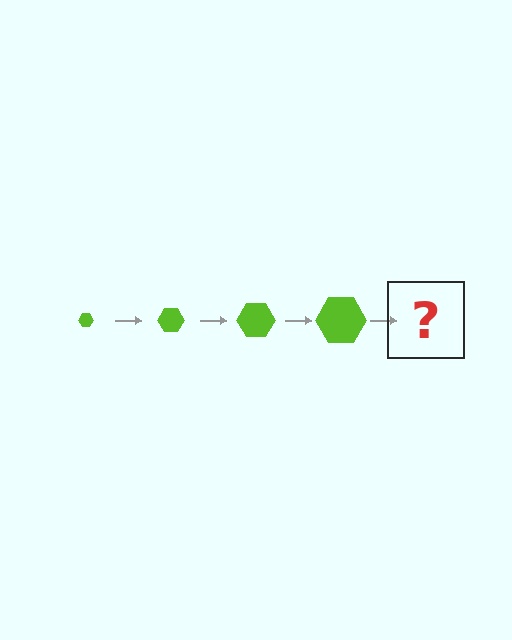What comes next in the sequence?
The next element should be a lime hexagon, larger than the previous one.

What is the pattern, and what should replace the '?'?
The pattern is that the hexagon gets progressively larger each step. The '?' should be a lime hexagon, larger than the previous one.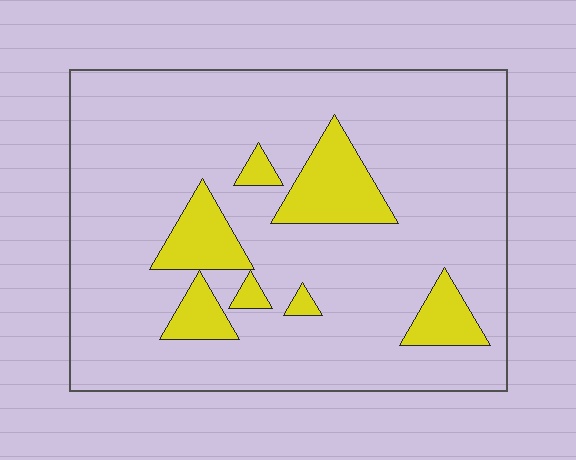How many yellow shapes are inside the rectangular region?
7.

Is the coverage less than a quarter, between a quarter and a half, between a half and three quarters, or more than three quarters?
Less than a quarter.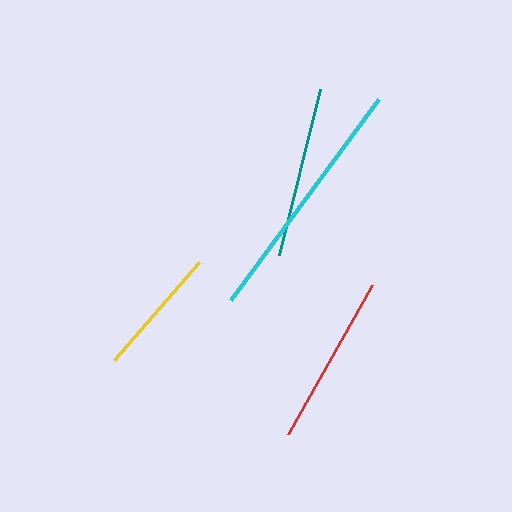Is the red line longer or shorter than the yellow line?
The red line is longer than the yellow line.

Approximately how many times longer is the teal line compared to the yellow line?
The teal line is approximately 1.3 times the length of the yellow line.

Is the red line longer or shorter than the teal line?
The red line is longer than the teal line.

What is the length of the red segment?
The red segment is approximately 171 pixels long.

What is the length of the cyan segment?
The cyan segment is approximately 249 pixels long.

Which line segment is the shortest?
The yellow line is the shortest at approximately 129 pixels.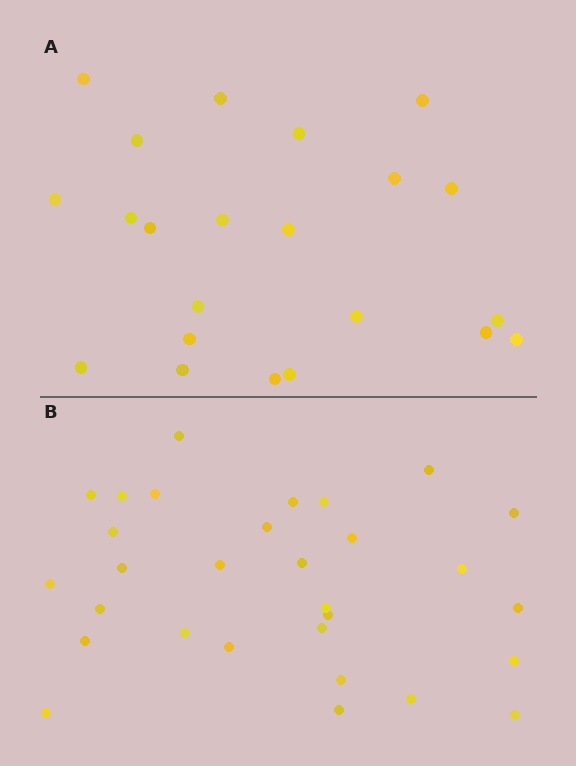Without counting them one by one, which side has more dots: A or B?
Region B (the bottom region) has more dots.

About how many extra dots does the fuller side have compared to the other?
Region B has roughly 8 or so more dots than region A.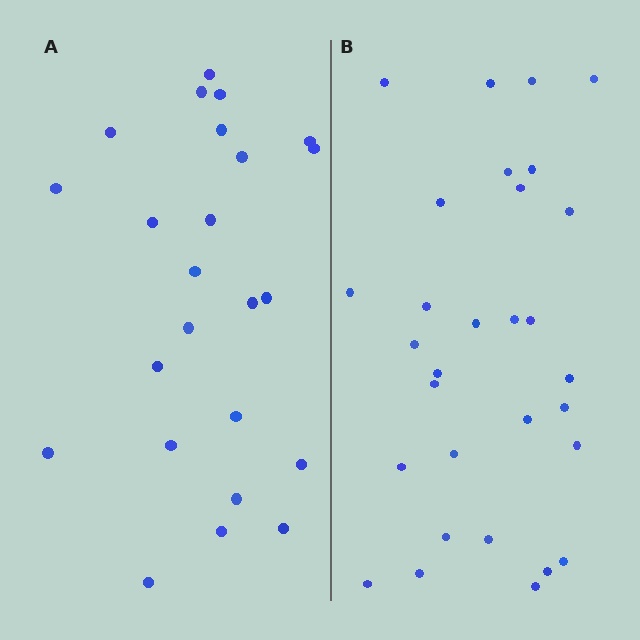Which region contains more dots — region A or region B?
Region B (the right region) has more dots.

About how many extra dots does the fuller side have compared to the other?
Region B has about 6 more dots than region A.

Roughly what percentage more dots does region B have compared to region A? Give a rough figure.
About 25% more.